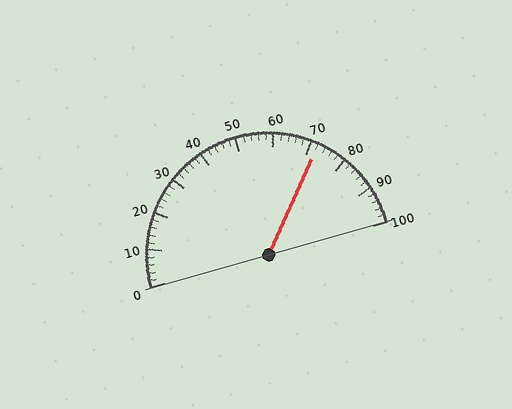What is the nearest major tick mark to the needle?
The nearest major tick mark is 70.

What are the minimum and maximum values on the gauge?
The gauge ranges from 0 to 100.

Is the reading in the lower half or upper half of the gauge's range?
The reading is in the upper half of the range (0 to 100).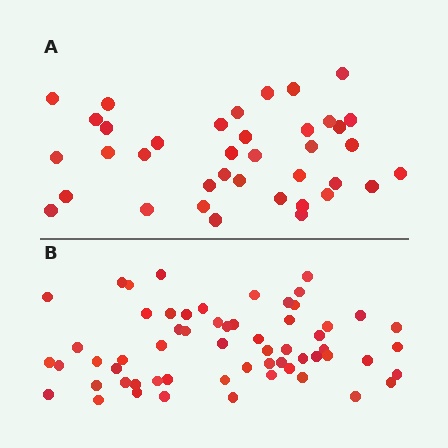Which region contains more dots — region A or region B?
Region B (the bottom region) has more dots.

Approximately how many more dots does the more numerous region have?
Region B has approximately 20 more dots than region A.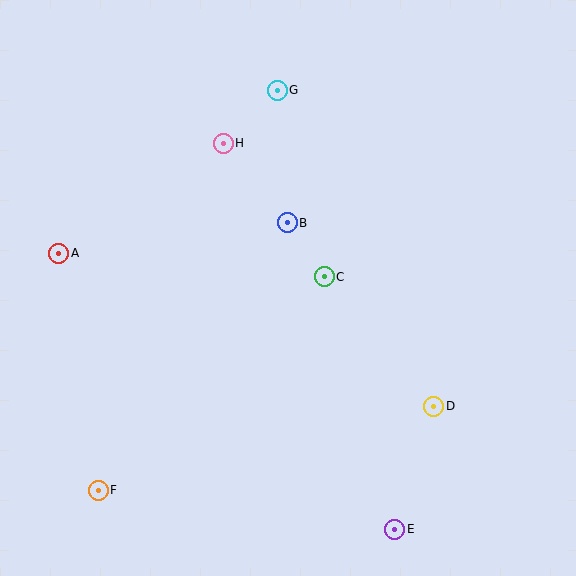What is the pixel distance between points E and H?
The distance between E and H is 422 pixels.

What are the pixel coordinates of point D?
Point D is at (434, 406).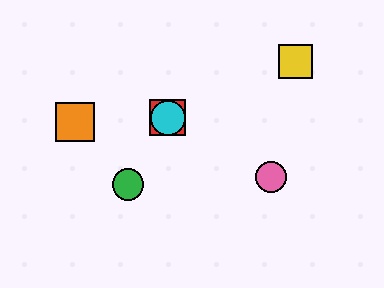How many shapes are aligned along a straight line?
4 shapes (the red square, the blue star, the purple circle, the cyan circle) are aligned along a straight line.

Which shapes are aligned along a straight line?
The red square, the blue star, the purple circle, the cyan circle are aligned along a straight line.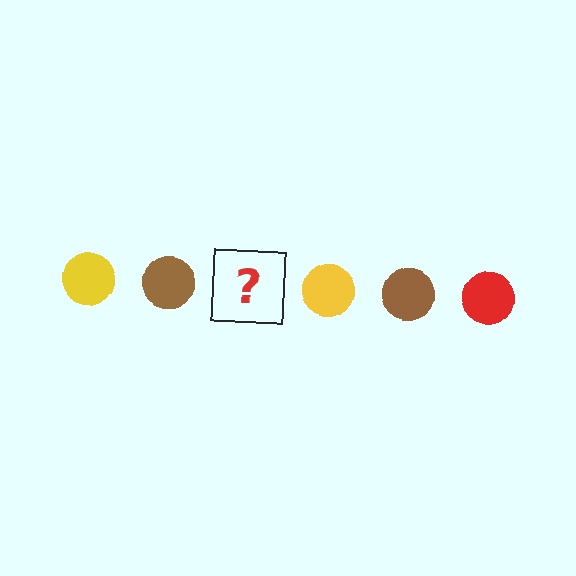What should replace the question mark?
The question mark should be replaced with a red circle.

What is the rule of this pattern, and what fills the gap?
The rule is that the pattern cycles through yellow, brown, red circles. The gap should be filled with a red circle.